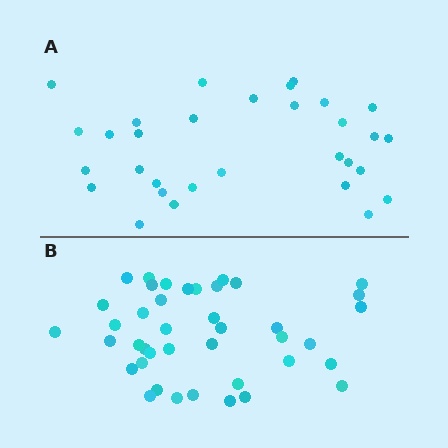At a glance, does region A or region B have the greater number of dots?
Region B (the bottom region) has more dots.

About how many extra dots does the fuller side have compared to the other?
Region B has roughly 10 or so more dots than region A.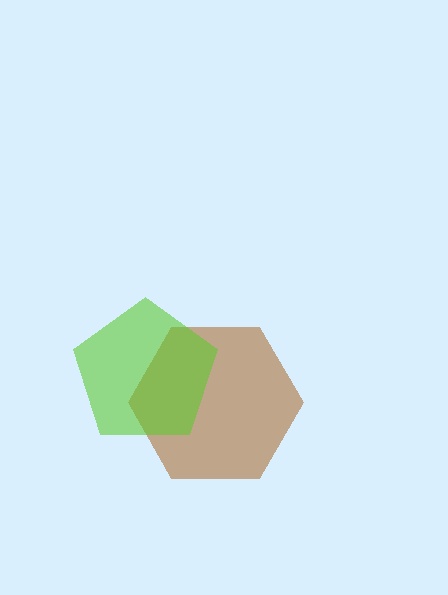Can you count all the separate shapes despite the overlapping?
Yes, there are 2 separate shapes.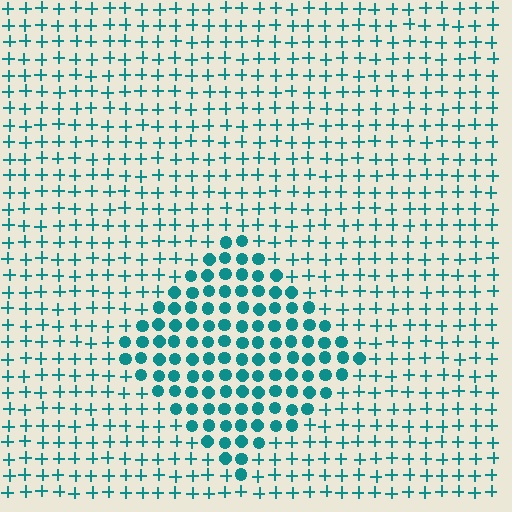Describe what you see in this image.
The image is filled with small teal elements arranged in a uniform grid. A diamond-shaped region contains circles, while the surrounding area contains plus signs. The boundary is defined purely by the change in element shape.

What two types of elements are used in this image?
The image uses circles inside the diamond region and plus signs outside it.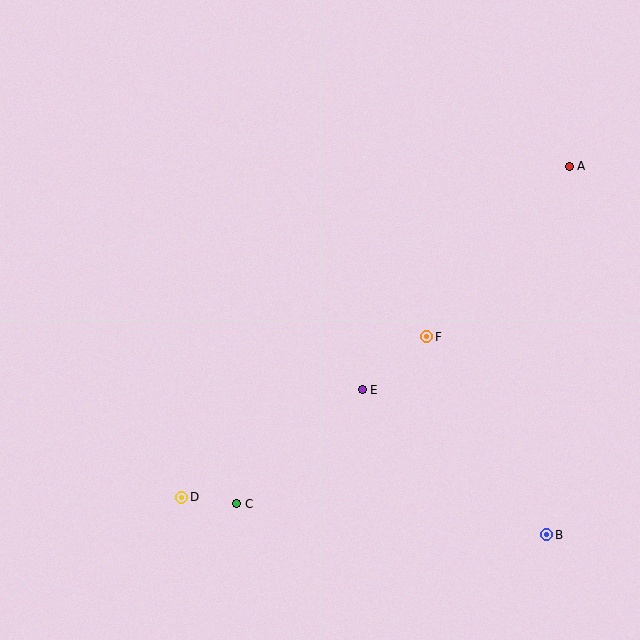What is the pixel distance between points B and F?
The distance between B and F is 232 pixels.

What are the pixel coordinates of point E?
Point E is at (362, 390).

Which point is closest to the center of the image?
Point E at (362, 390) is closest to the center.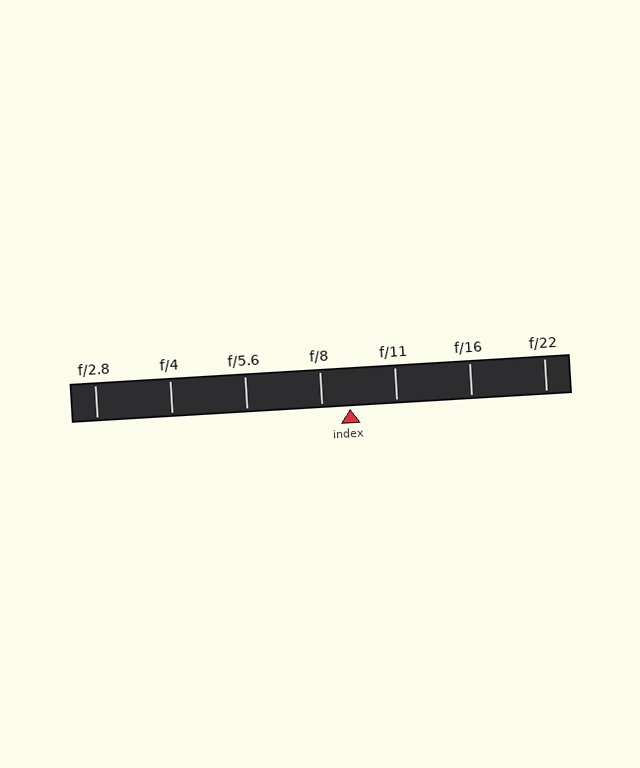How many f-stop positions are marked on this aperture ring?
There are 7 f-stop positions marked.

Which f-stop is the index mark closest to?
The index mark is closest to f/8.